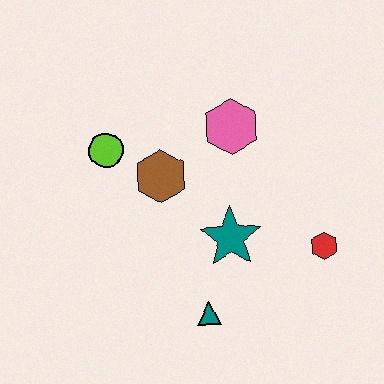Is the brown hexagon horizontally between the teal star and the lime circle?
Yes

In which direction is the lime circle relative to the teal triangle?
The lime circle is above the teal triangle.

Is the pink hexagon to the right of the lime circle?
Yes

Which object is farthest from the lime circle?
The red hexagon is farthest from the lime circle.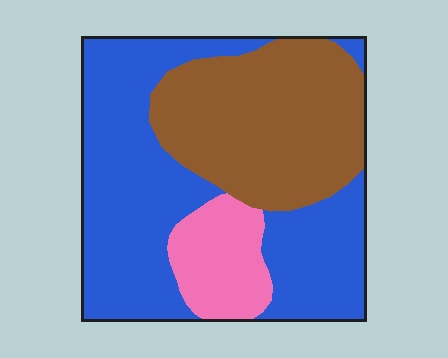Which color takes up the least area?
Pink, at roughly 15%.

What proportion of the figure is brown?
Brown covers roughly 35% of the figure.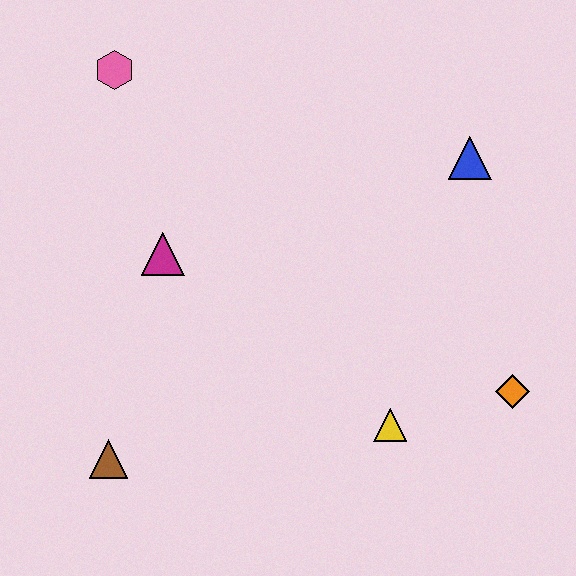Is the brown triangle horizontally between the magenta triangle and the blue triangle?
No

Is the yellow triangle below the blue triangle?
Yes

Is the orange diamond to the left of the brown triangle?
No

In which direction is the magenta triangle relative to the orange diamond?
The magenta triangle is to the left of the orange diamond.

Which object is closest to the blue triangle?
The orange diamond is closest to the blue triangle.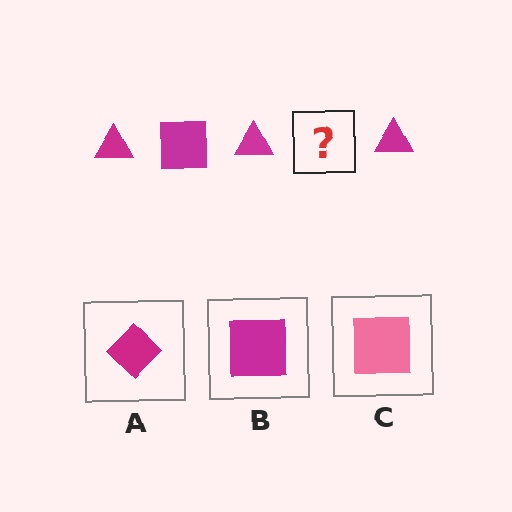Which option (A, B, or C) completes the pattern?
B.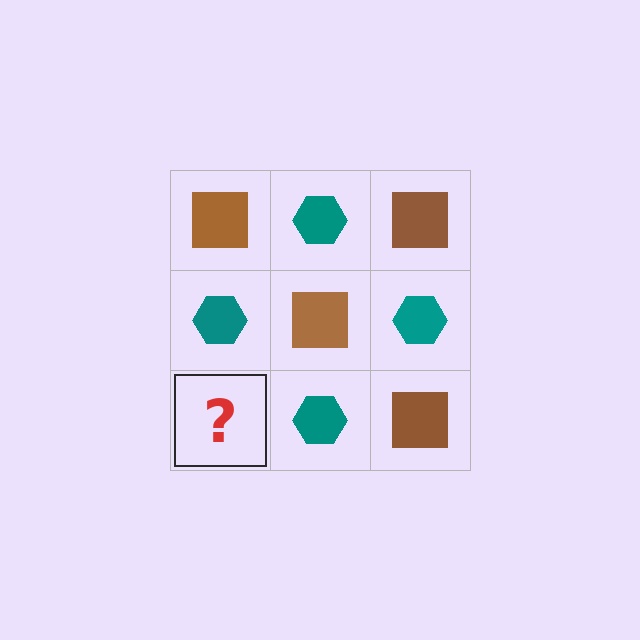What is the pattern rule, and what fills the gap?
The rule is that it alternates brown square and teal hexagon in a checkerboard pattern. The gap should be filled with a brown square.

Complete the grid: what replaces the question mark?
The question mark should be replaced with a brown square.